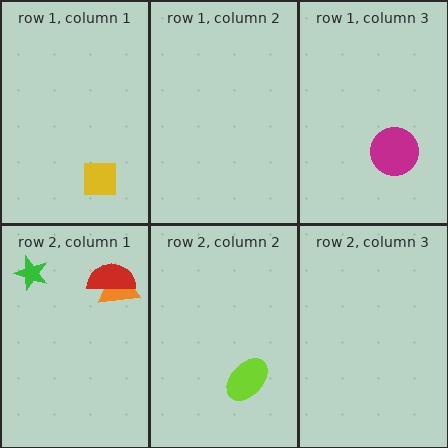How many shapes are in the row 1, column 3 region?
1.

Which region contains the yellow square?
The row 1, column 1 region.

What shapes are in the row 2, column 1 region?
The orange triangle, the red semicircle, the green star.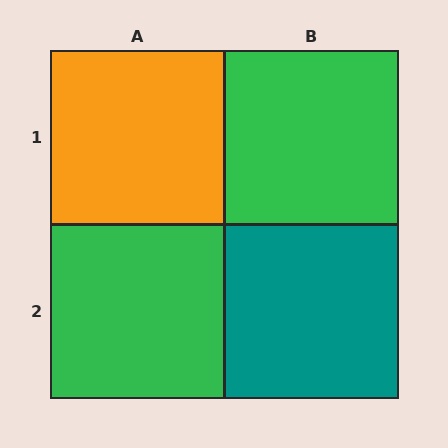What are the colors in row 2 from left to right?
Green, teal.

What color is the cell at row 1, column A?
Orange.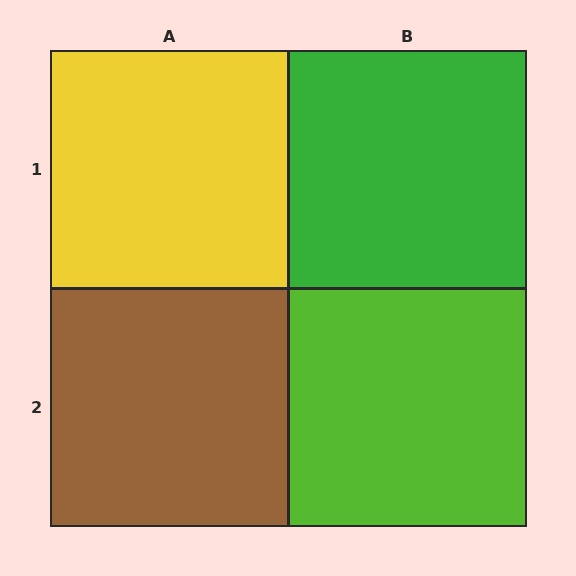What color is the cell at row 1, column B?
Green.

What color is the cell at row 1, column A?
Yellow.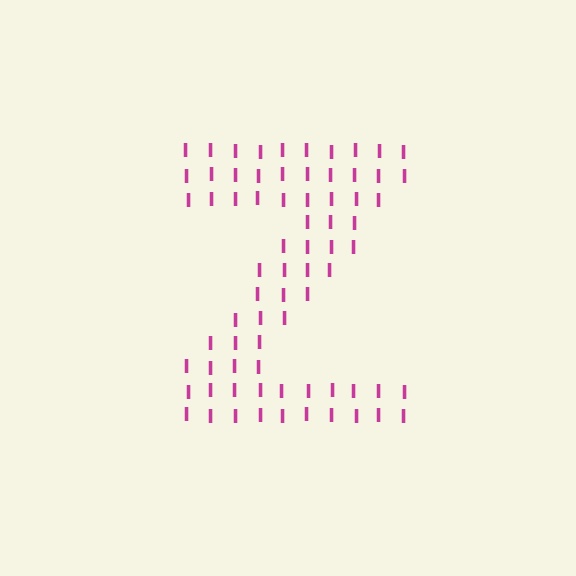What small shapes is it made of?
It is made of small letter I's.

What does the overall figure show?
The overall figure shows the letter Z.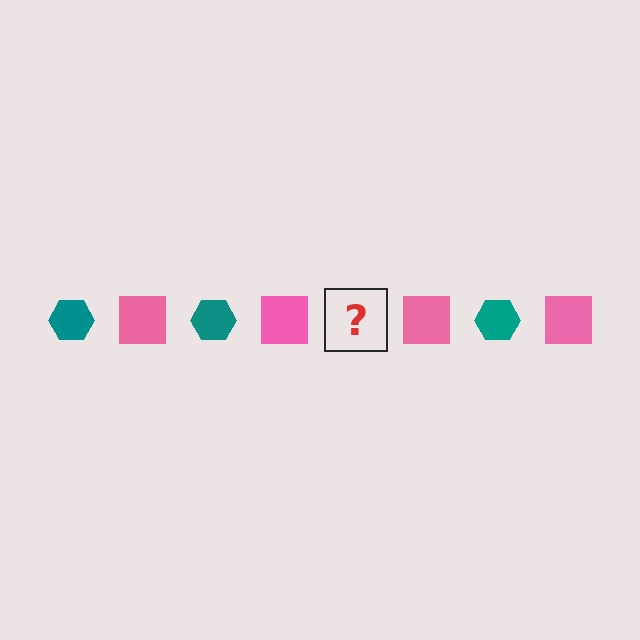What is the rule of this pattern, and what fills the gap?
The rule is that the pattern alternates between teal hexagon and pink square. The gap should be filled with a teal hexagon.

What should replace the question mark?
The question mark should be replaced with a teal hexagon.